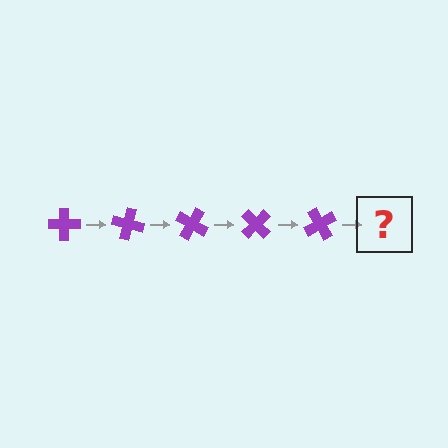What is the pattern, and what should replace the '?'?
The pattern is that the cross rotates 15 degrees each step. The '?' should be a purple cross rotated 75 degrees.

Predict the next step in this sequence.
The next step is a purple cross rotated 75 degrees.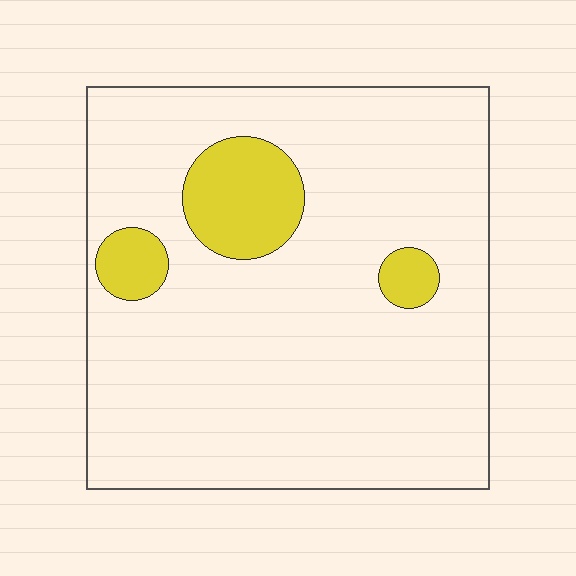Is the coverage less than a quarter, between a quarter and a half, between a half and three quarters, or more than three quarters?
Less than a quarter.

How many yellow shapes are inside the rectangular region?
3.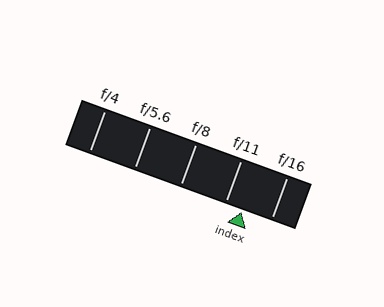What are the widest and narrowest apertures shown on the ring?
The widest aperture shown is f/4 and the narrowest is f/16.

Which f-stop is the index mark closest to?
The index mark is closest to f/11.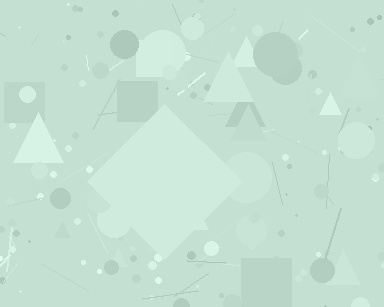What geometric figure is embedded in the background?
A diamond is embedded in the background.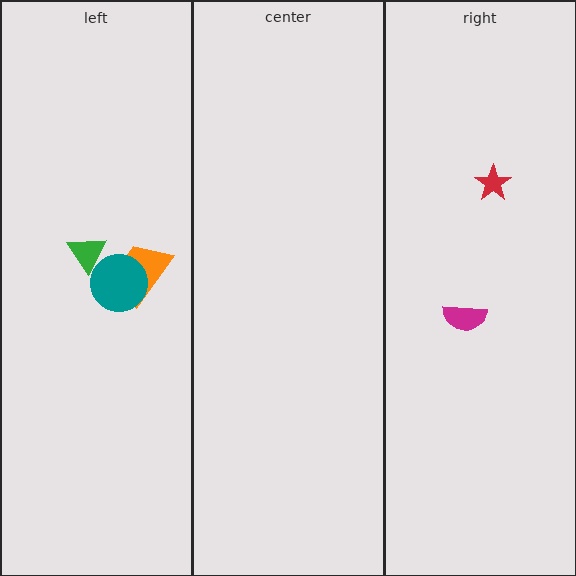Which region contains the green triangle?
The left region.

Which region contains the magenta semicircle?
The right region.